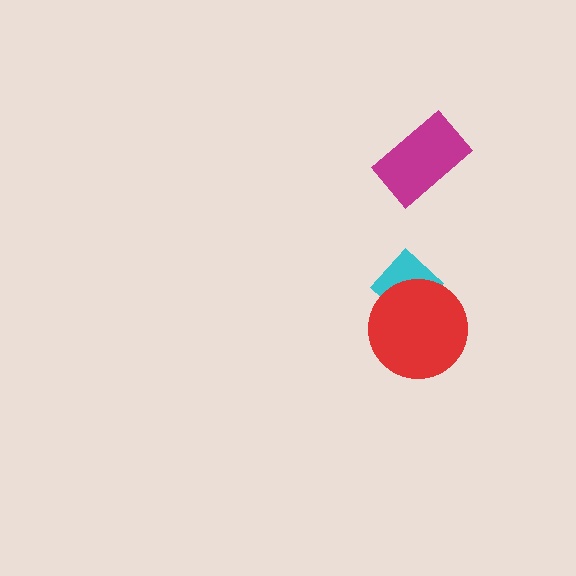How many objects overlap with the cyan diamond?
1 object overlaps with the cyan diamond.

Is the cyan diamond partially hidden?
Yes, it is partially covered by another shape.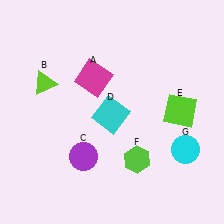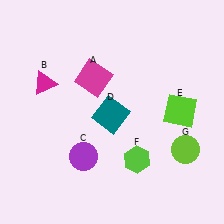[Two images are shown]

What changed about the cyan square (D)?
In Image 1, D is cyan. In Image 2, it changed to teal.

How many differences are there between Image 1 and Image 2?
There are 3 differences between the two images.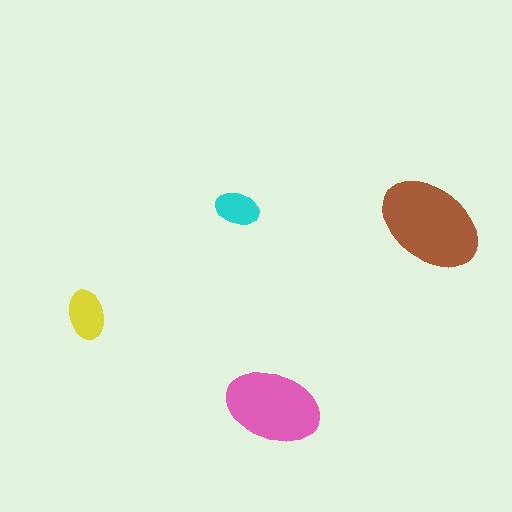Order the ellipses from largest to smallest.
the brown one, the pink one, the yellow one, the cyan one.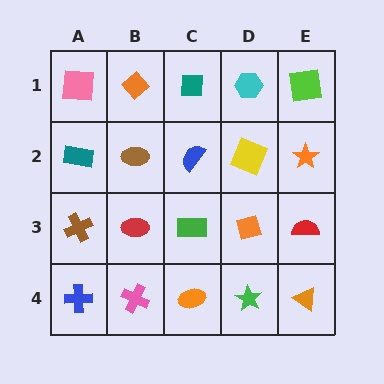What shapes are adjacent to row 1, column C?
A blue semicircle (row 2, column C), an orange diamond (row 1, column B), a cyan hexagon (row 1, column D).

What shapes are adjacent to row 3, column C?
A blue semicircle (row 2, column C), an orange ellipse (row 4, column C), a red ellipse (row 3, column B), an orange diamond (row 3, column D).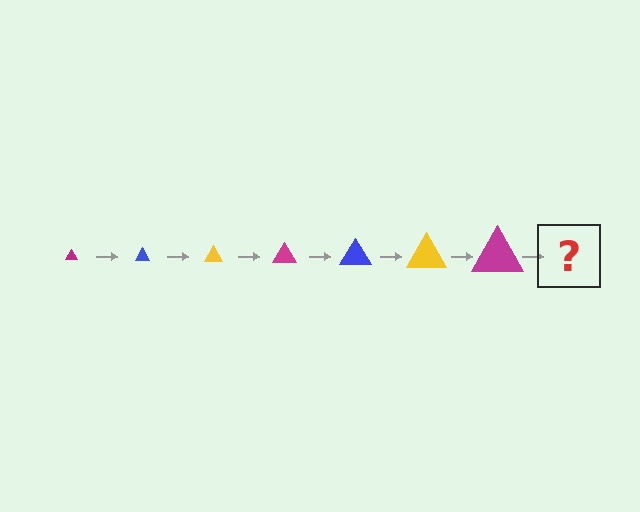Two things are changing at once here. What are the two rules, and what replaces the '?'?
The two rules are that the triangle grows larger each step and the color cycles through magenta, blue, and yellow. The '?' should be a blue triangle, larger than the previous one.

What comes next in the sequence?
The next element should be a blue triangle, larger than the previous one.